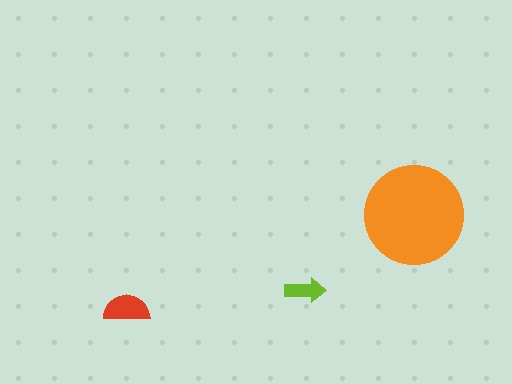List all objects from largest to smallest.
The orange circle, the red semicircle, the lime arrow.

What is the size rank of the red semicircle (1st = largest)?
2nd.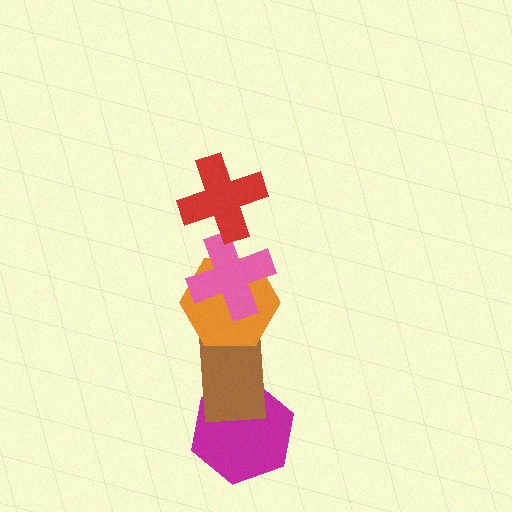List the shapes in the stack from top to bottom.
From top to bottom: the red cross, the pink cross, the orange hexagon, the brown rectangle, the magenta hexagon.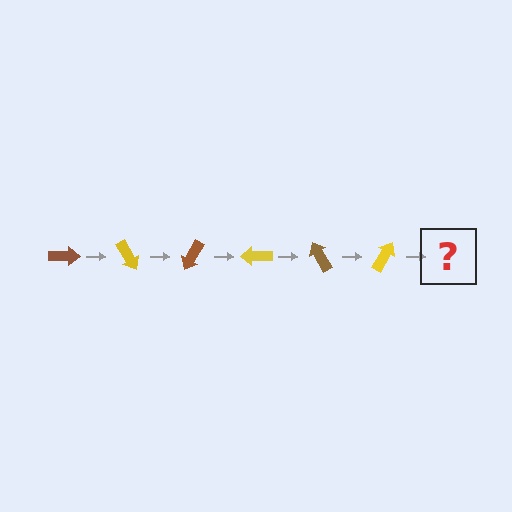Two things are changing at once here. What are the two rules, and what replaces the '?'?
The two rules are that it rotates 60 degrees each step and the color cycles through brown and yellow. The '?' should be a brown arrow, rotated 360 degrees from the start.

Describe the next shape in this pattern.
It should be a brown arrow, rotated 360 degrees from the start.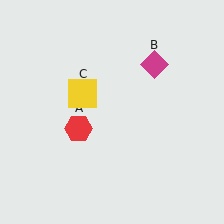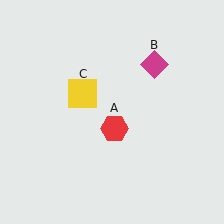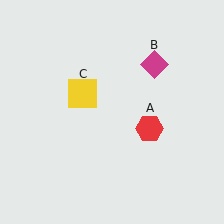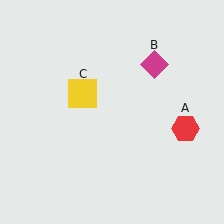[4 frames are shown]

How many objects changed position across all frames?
1 object changed position: red hexagon (object A).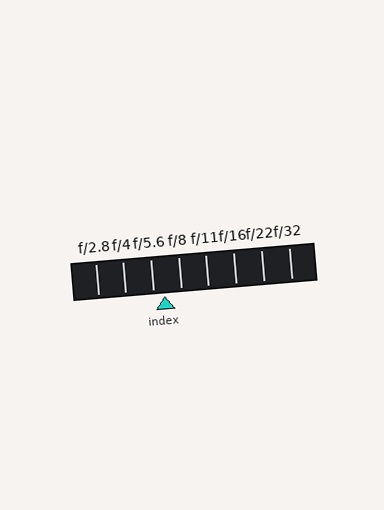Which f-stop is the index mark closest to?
The index mark is closest to f/5.6.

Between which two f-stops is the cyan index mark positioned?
The index mark is between f/5.6 and f/8.